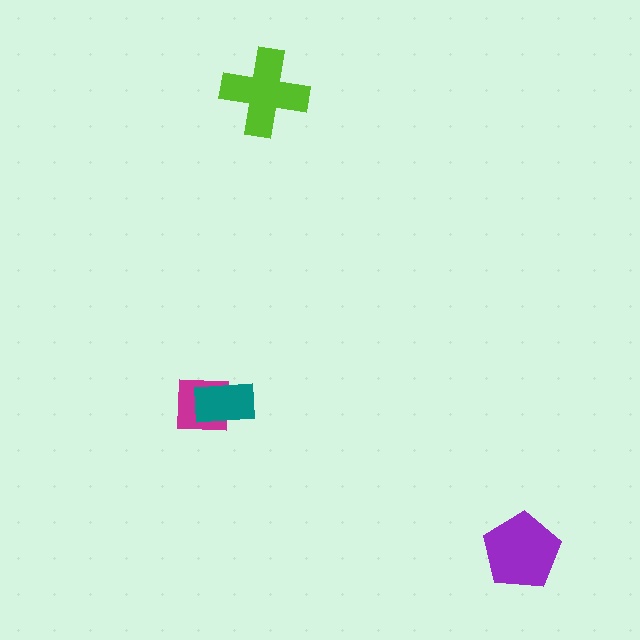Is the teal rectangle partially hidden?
No, no other shape covers it.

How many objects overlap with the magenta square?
1 object overlaps with the magenta square.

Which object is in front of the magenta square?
The teal rectangle is in front of the magenta square.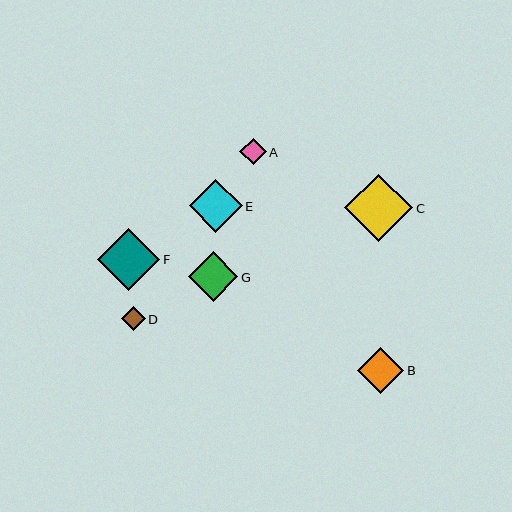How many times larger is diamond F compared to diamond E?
Diamond F is approximately 1.2 times the size of diamond E.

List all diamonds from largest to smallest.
From largest to smallest: C, F, E, G, B, A, D.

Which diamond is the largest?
Diamond C is the largest with a size of approximately 68 pixels.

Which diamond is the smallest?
Diamond D is the smallest with a size of approximately 24 pixels.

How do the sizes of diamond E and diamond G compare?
Diamond E and diamond G are approximately the same size.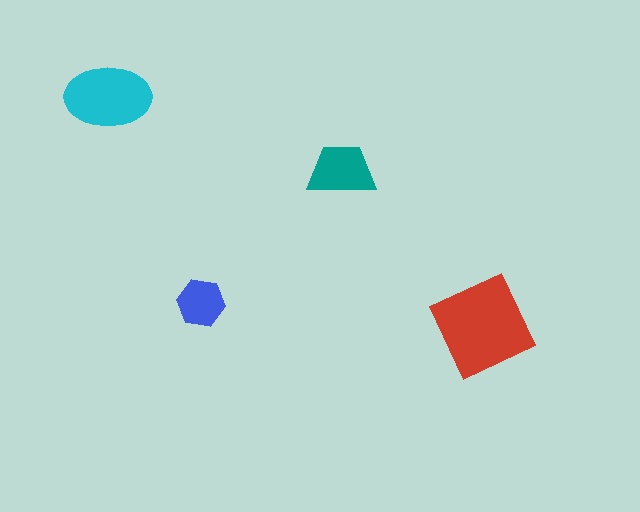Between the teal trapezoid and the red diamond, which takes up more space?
The red diamond.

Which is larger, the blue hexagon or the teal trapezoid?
The teal trapezoid.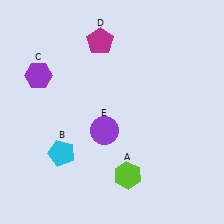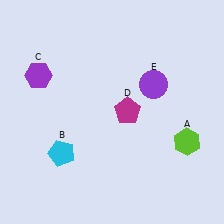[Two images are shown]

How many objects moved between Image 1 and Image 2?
3 objects moved between the two images.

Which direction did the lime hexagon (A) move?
The lime hexagon (A) moved right.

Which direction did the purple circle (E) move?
The purple circle (E) moved right.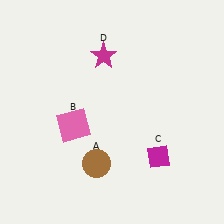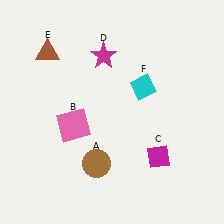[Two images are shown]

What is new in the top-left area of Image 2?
A brown triangle (E) was added in the top-left area of Image 2.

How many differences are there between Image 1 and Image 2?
There are 2 differences between the two images.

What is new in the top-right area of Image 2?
A cyan diamond (F) was added in the top-right area of Image 2.